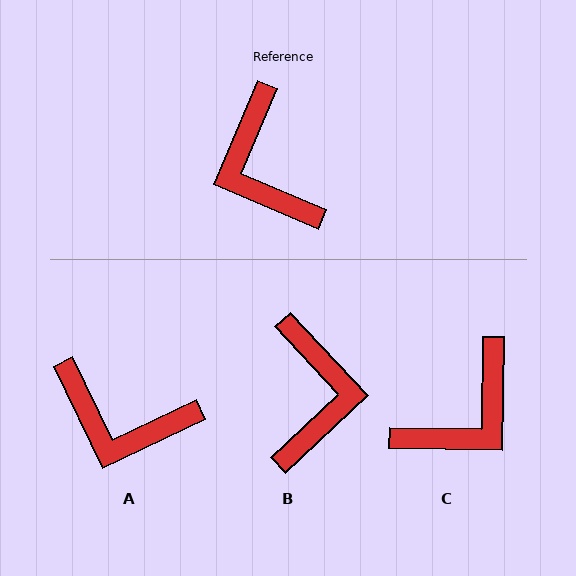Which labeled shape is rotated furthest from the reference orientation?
B, about 156 degrees away.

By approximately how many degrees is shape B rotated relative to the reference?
Approximately 156 degrees counter-clockwise.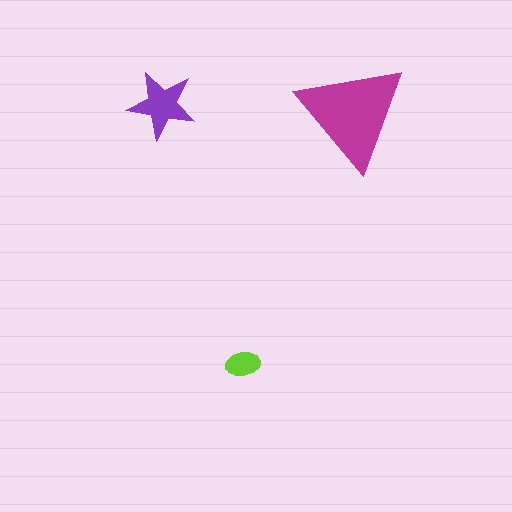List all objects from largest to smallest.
The magenta triangle, the purple star, the lime ellipse.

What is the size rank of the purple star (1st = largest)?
2nd.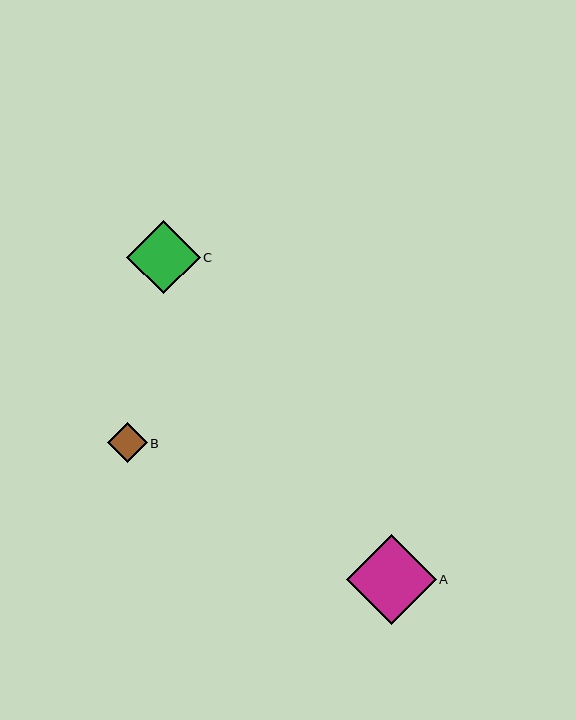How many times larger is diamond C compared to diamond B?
Diamond C is approximately 1.9 times the size of diamond B.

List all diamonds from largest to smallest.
From largest to smallest: A, C, B.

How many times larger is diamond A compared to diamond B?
Diamond A is approximately 2.3 times the size of diamond B.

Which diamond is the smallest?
Diamond B is the smallest with a size of approximately 40 pixels.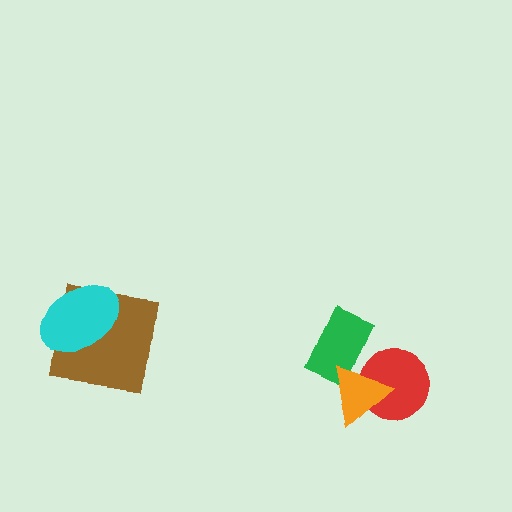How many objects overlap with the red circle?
1 object overlaps with the red circle.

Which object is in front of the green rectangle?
The orange triangle is in front of the green rectangle.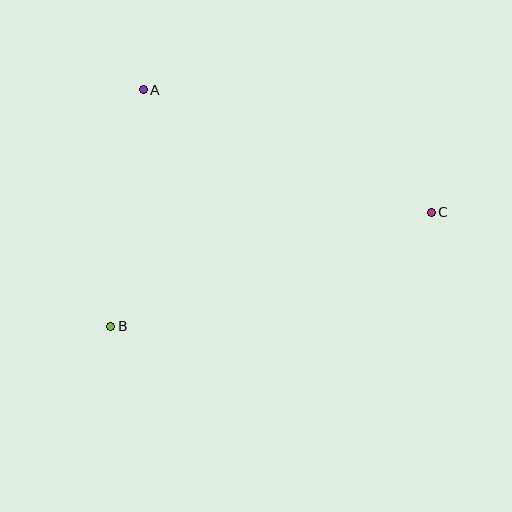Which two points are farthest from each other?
Points B and C are farthest from each other.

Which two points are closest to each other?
Points A and B are closest to each other.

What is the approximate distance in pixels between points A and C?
The distance between A and C is approximately 313 pixels.